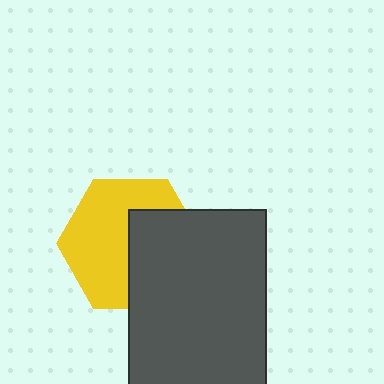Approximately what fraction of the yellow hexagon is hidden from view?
Roughly 43% of the yellow hexagon is hidden behind the dark gray rectangle.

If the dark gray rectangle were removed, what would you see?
You would see the complete yellow hexagon.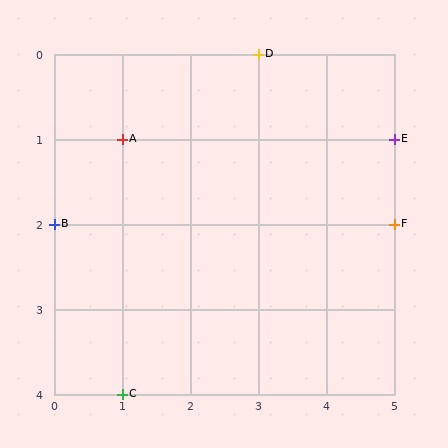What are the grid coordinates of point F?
Point F is at grid coordinates (5, 2).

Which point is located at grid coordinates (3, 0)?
Point D is at (3, 0).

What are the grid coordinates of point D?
Point D is at grid coordinates (3, 0).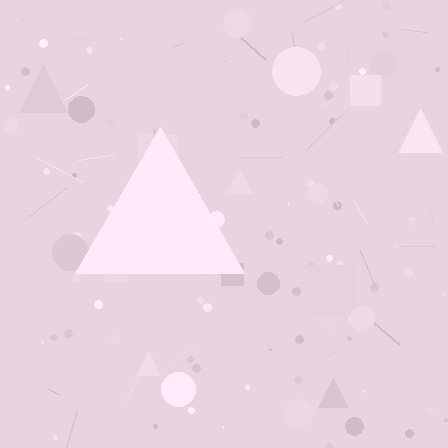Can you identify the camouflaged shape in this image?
The camouflaged shape is a triangle.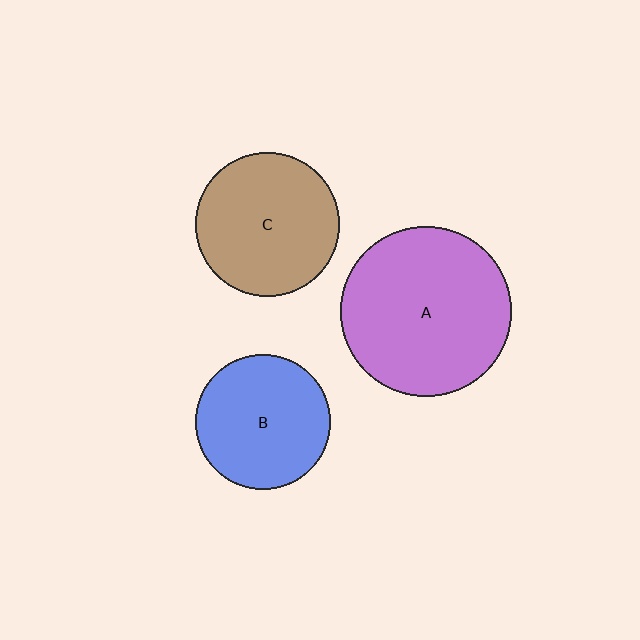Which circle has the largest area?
Circle A (purple).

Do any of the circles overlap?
No, none of the circles overlap.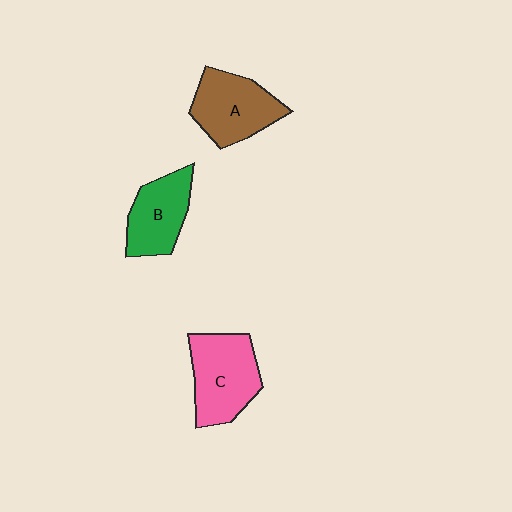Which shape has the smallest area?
Shape B (green).